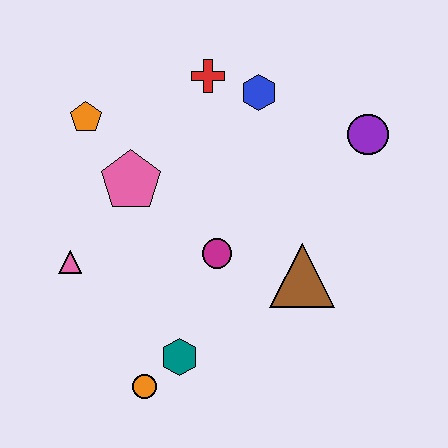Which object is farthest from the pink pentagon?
The purple circle is farthest from the pink pentagon.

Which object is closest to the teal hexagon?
The orange circle is closest to the teal hexagon.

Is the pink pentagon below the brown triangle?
No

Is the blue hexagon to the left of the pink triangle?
No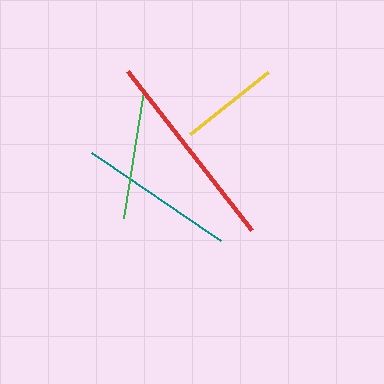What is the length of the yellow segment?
The yellow segment is approximately 99 pixels long.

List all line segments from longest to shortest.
From longest to shortest: red, teal, green, yellow.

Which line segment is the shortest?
The yellow line is the shortest at approximately 99 pixels.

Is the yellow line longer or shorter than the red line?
The red line is longer than the yellow line.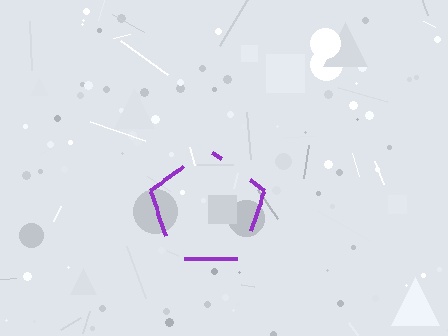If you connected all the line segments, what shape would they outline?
They would outline a pentagon.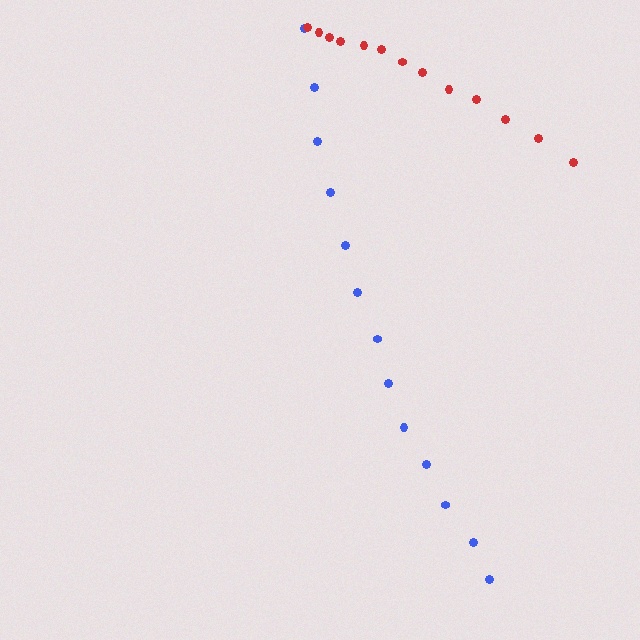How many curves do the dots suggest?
There are 2 distinct paths.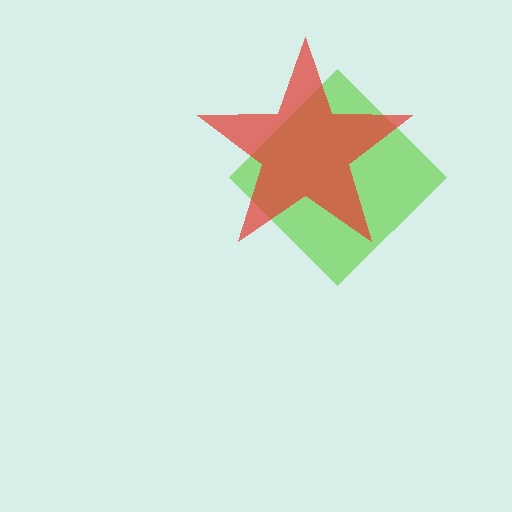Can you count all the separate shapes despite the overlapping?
Yes, there are 2 separate shapes.